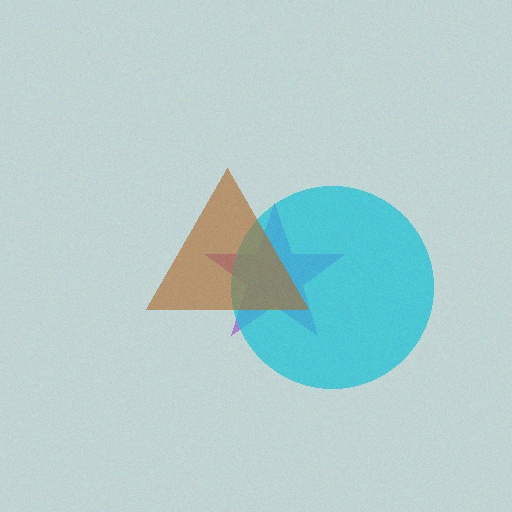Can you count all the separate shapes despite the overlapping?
Yes, there are 3 separate shapes.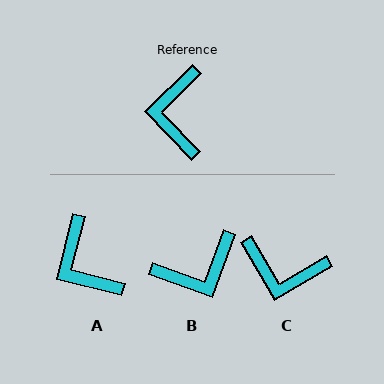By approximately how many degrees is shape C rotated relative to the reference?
Approximately 76 degrees counter-clockwise.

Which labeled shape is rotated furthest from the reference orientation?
B, about 116 degrees away.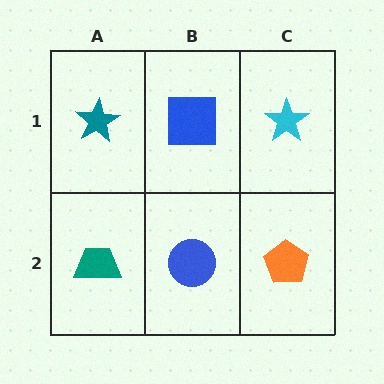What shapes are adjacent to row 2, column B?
A blue square (row 1, column B), a teal trapezoid (row 2, column A), an orange pentagon (row 2, column C).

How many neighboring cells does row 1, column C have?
2.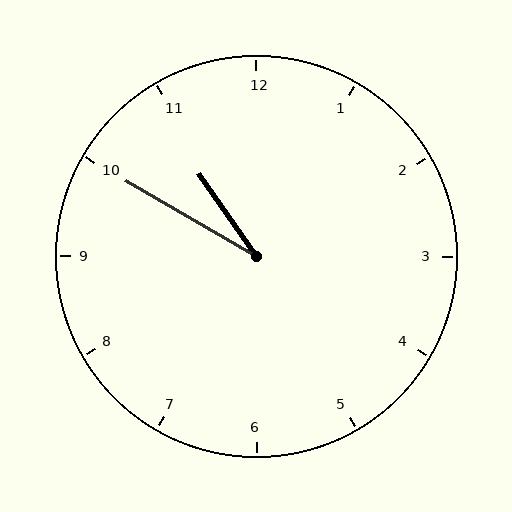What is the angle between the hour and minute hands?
Approximately 25 degrees.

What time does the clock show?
10:50.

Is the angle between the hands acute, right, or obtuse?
It is acute.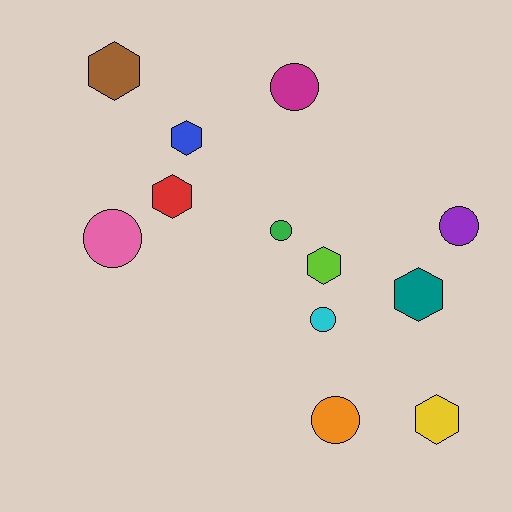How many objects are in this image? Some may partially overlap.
There are 12 objects.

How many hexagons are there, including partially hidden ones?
There are 6 hexagons.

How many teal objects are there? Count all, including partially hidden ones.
There is 1 teal object.